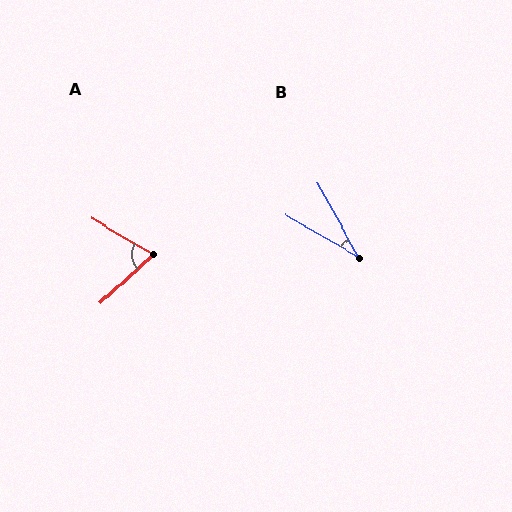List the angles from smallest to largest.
B (32°), A (73°).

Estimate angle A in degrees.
Approximately 73 degrees.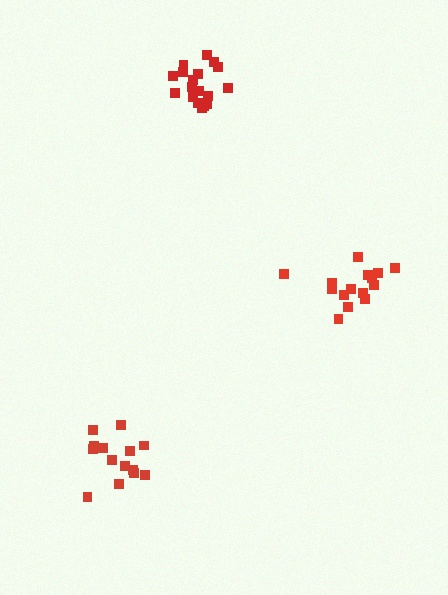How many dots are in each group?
Group 1: 18 dots, Group 2: 15 dots, Group 3: 14 dots (47 total).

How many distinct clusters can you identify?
There are 3 distinct clusters.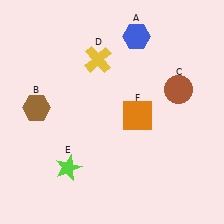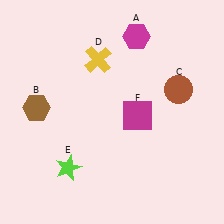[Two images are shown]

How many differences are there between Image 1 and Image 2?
There are 2 differences between the two images.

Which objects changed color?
A changed from blue to magenta. F changed from orange to magenta.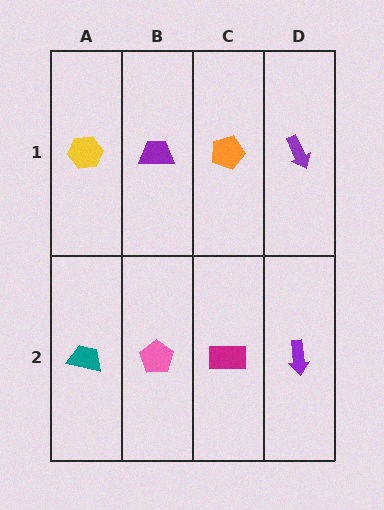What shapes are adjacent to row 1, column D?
A purple arrow (row 2, column D), an orange pentagon (row 1, column C).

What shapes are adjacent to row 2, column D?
A purple arrow (row 1, column D), a magenta rectangle (row 2, column C).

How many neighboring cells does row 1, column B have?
3.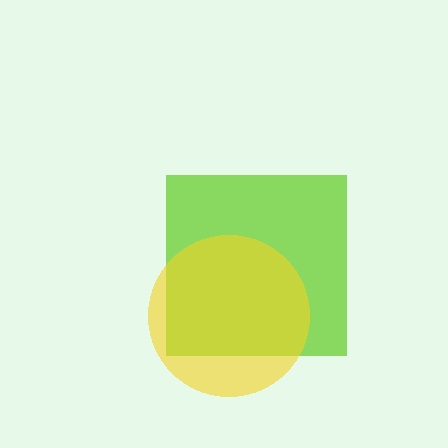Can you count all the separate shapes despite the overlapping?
Yes, there are 2 separate shapes.